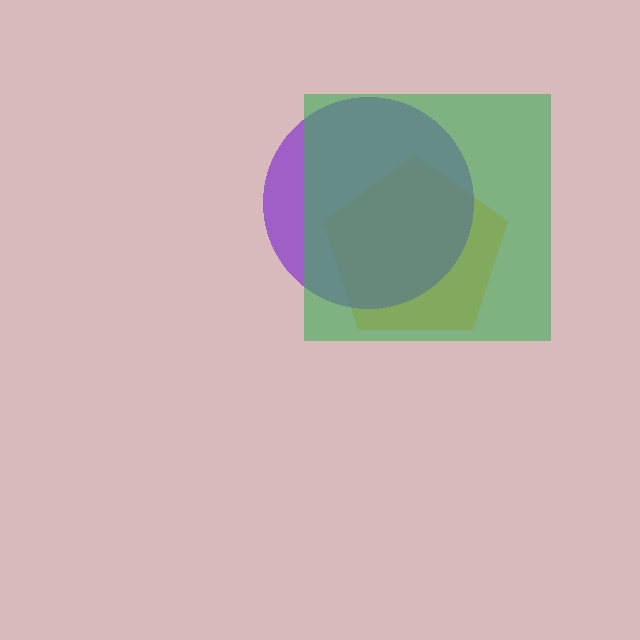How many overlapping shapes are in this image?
There are 3 overlapping shapes in the image.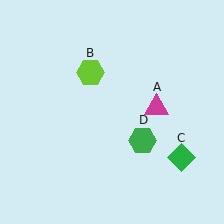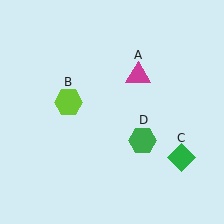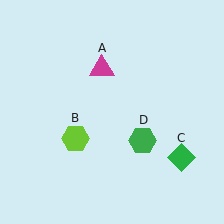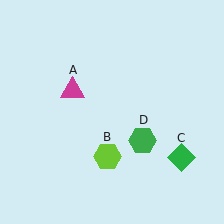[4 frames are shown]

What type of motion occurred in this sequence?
The magenta triangle (object A), lime hexagon (object B) rotated counterclockwise around the center of the scene.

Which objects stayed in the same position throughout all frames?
Green diamond (object C) and green hexagon (object D) remained stationary.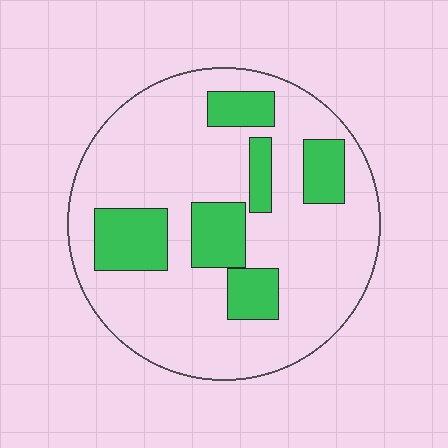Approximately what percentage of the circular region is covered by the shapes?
Approximately 25%.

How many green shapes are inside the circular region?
6.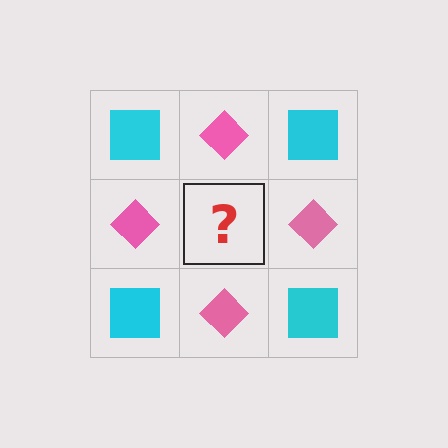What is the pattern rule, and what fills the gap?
The rule is that it alternates cyan square and pink diamond in a checkerboard pattern. The gap should be filled with a cyan square.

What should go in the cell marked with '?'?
The missing cell should contain a cyan square.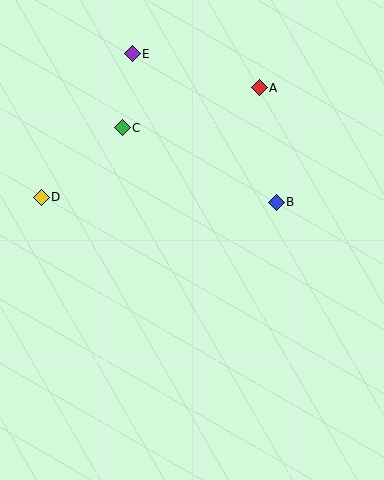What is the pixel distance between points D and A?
The distance between D and A is 244 pixels.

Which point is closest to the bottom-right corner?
Point B is closest to the bottom-right corner.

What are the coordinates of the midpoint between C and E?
The midpoint between C and E is at (127, 91).